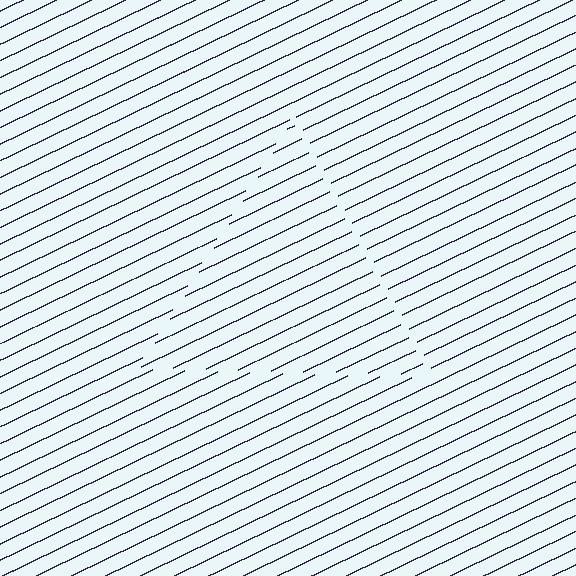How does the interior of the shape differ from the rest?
The interior of the shape contains the same grating, shifted by half a period — the contour is defined by the phase discontinuity where line-ends from the inner and outer gratings abut.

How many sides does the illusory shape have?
3 sides — the line-ends trace a triangle.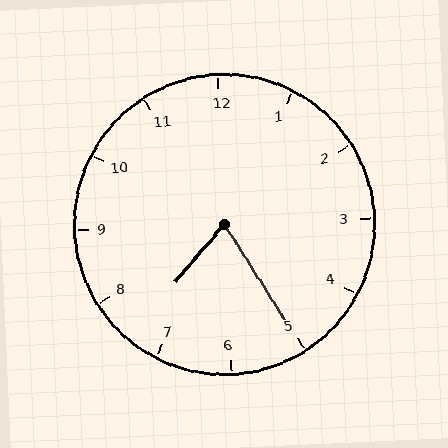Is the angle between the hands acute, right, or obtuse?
It is acute.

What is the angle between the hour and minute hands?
Approximately 72 degrees.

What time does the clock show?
7:25.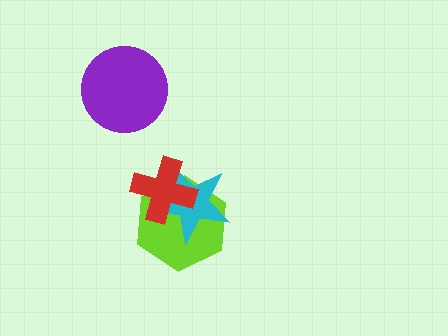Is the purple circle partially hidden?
No, no other shape covers it.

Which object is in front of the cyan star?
The red cross is in front of the cyan star.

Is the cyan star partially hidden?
Yes, it is partially covered by another shape.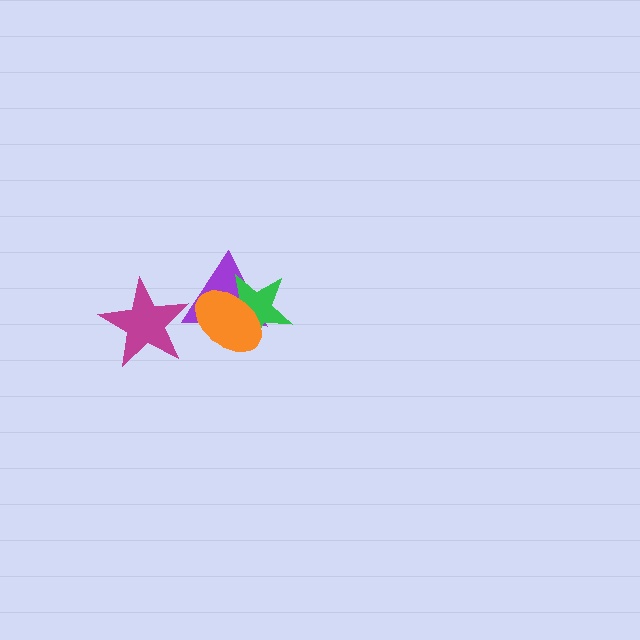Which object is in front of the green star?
The orange ellipse is in front of the green star.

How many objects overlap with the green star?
2 objects overlap with the green star.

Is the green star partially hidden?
Yes, it is partially covered by another shape.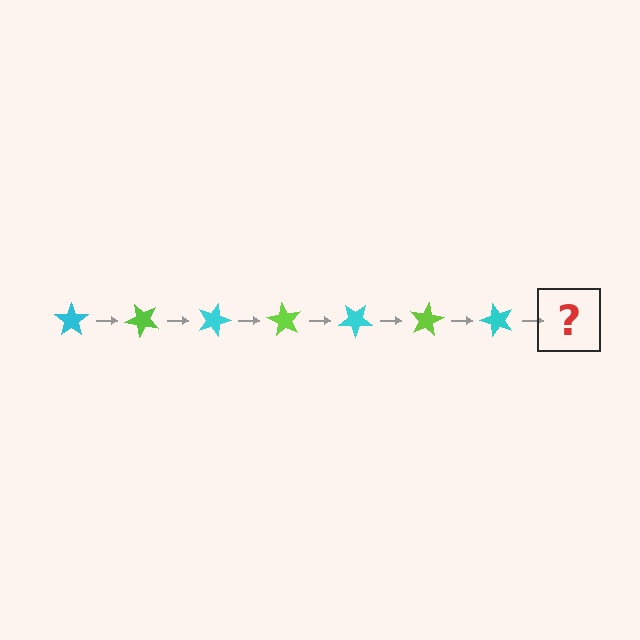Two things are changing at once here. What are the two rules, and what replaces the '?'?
The two rules are that it rotates 45 degrees each step and the color cycles through cyan and lime. The '?' should be a lime star, rotated 315 degrees from the start.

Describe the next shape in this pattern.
It should be a lime star, rotated 315 degrees from the start.